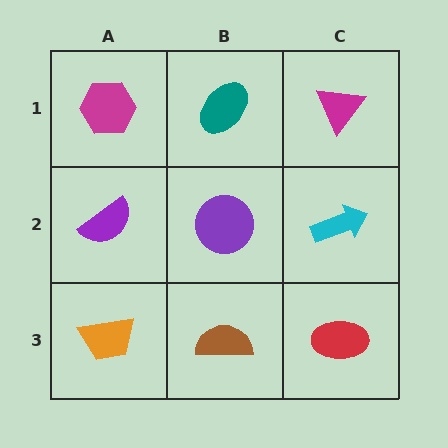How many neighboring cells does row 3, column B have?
3.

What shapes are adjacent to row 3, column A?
A purple semicircle (row 2, column A), a brown semicircle (row 3, column B).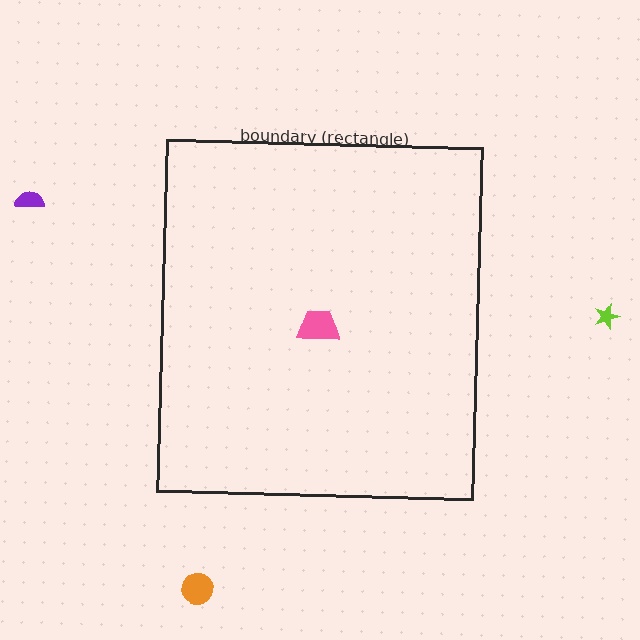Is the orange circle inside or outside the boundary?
Outside.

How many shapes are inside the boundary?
1 inside, 3 outside.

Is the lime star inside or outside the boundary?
Outside.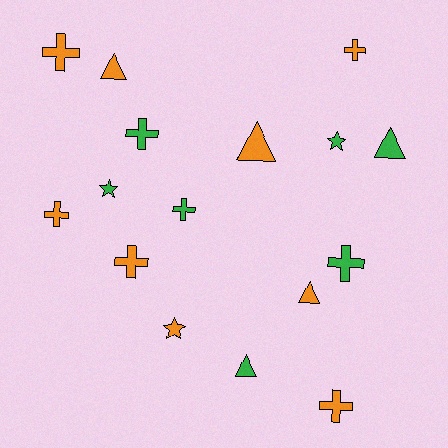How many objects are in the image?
There are 16 objects.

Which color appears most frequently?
Orange, with 9 objects.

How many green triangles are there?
There are 2 green triangles.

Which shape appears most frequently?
Cross, with 8 objects.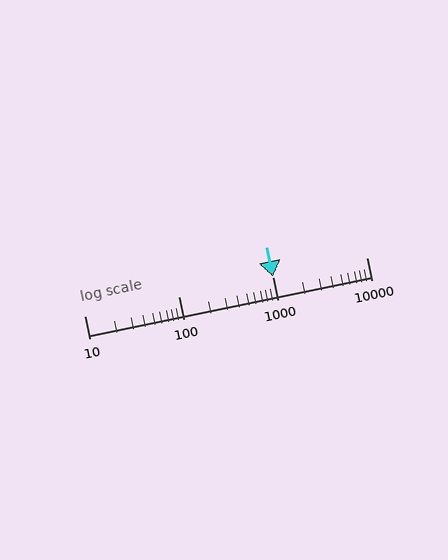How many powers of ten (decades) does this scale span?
The scale spans 3 decades, from 10 to 10000.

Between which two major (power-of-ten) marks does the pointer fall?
The pointer is between 1000 and 10000.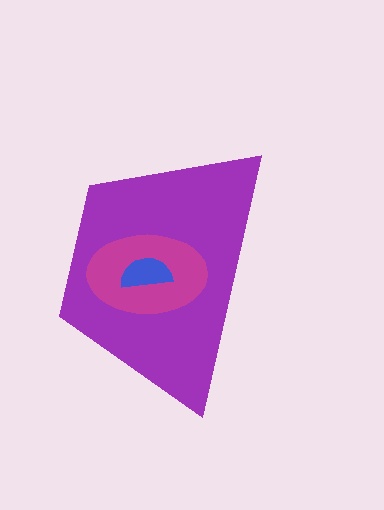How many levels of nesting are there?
3.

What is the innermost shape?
The blue semicircle.